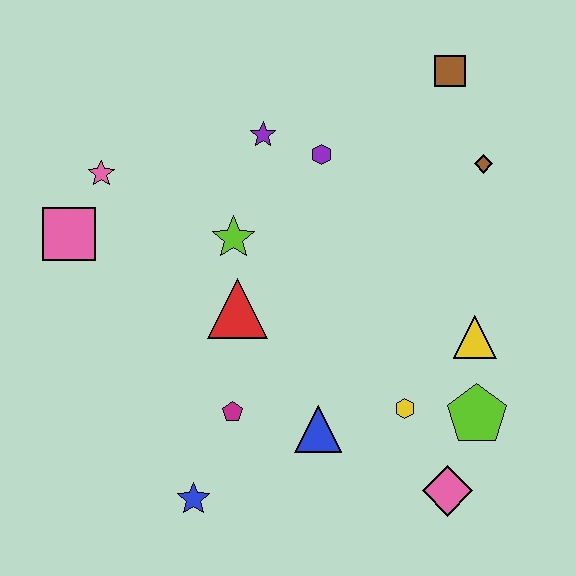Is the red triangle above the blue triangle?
Yes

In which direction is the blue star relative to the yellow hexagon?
The blue star is to the left of the yellow hexagon.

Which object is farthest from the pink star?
The pink diamond is farthest from the pink star.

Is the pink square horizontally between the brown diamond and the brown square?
No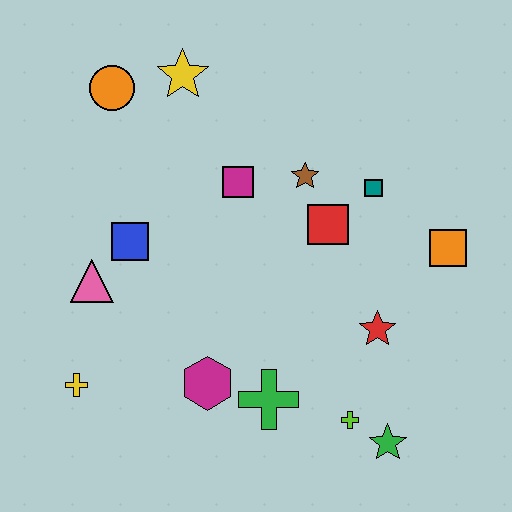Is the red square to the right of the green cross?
Yes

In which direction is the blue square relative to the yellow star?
The blue square is below the yellow star.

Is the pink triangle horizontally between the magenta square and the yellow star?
No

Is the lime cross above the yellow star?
No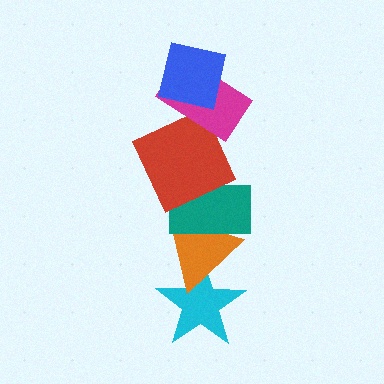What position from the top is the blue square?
The blue square is 1st from the top.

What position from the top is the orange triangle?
The orange triangle is 5th from the top.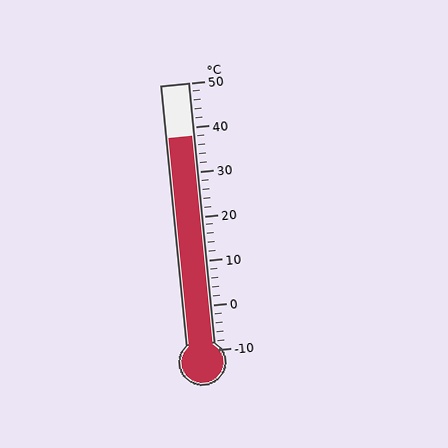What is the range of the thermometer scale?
The thermometer scale ranges from -10°C to 50°C.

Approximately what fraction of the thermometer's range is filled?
The thermometer is filled to approximately 80% of its range.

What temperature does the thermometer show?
The thermometer shows approximately 38°C.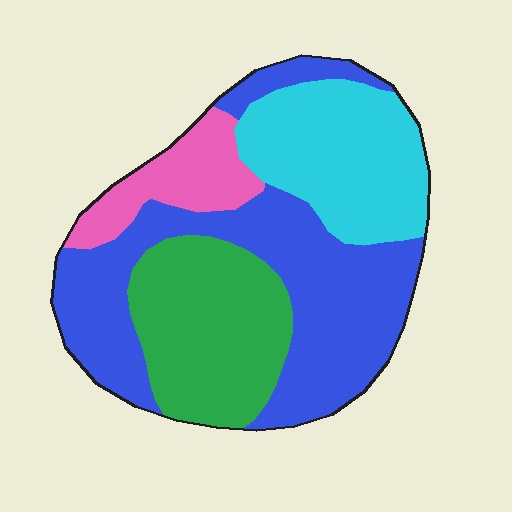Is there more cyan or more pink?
Cyan.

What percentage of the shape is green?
Green covers around 25% of the shape.